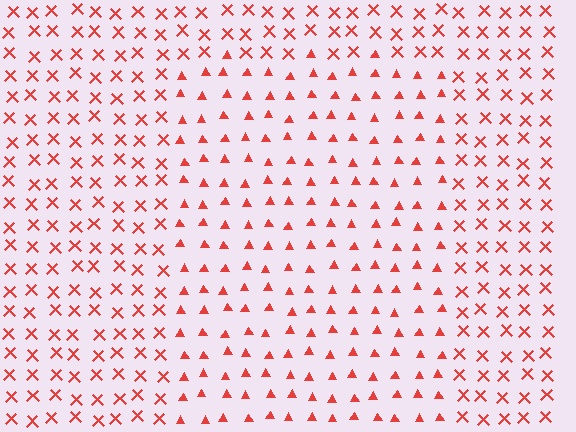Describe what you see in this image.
The image is filled with small red elements arranged in a uniform grid. A rectangle-shaped region contains triangles, while the surrounding area contains X marks. The boundary is defined purely by the change in element shape.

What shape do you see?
I see a rectangle.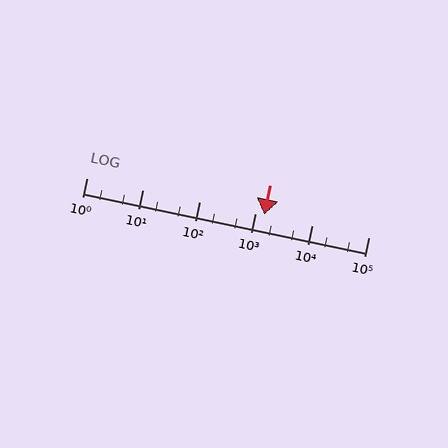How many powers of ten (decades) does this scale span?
The scale spans 5 decades, from 1 to 100000.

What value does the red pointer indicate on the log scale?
The pointer indicates approximately 1400.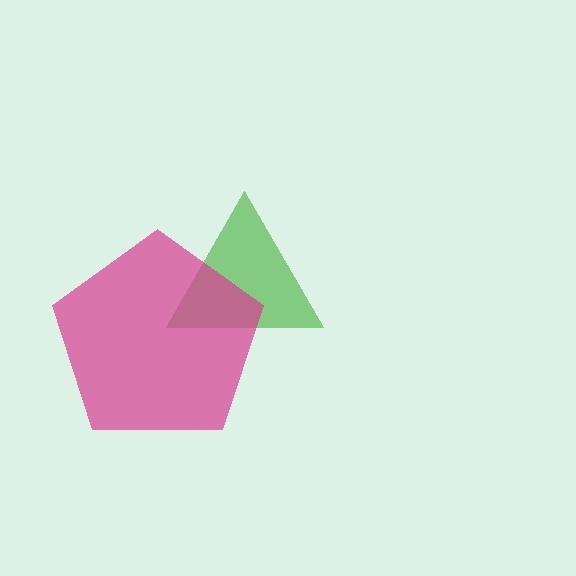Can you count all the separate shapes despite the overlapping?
Yes, there are 2 separate shapes.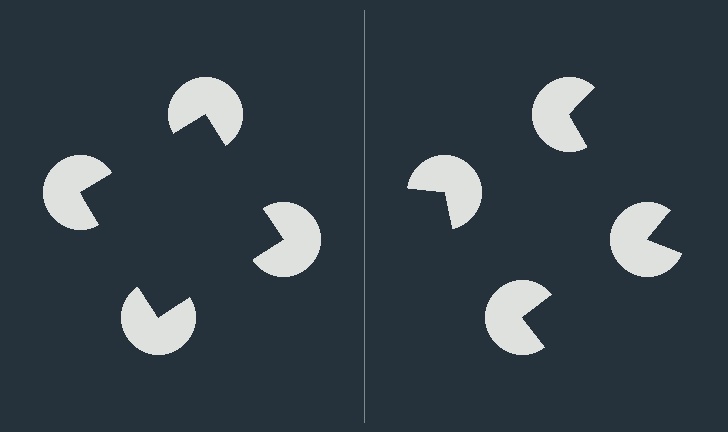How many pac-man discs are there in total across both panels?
8 — 4 on each side.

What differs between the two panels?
The pac-man discs are positioned identically on both sides; only the wedge orientations differ. On the left they align to a square; on the right they are misaligned.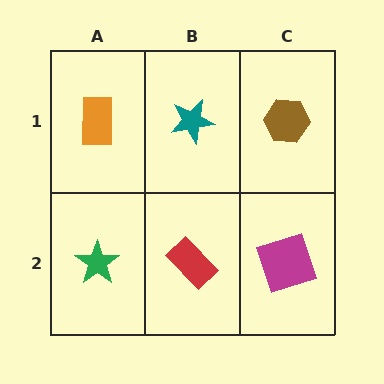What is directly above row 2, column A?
An orange rectangle.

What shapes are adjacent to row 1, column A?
A green star (row 2, column A), a teal star (row 1, column B).